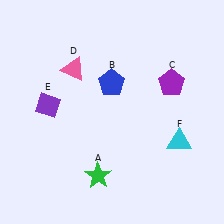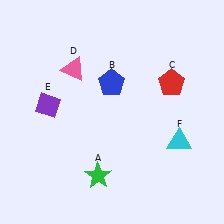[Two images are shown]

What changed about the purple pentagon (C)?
In Image 1, C is purple. In Image 2, it changed to red.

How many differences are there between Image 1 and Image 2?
There is 1 difference between the two images.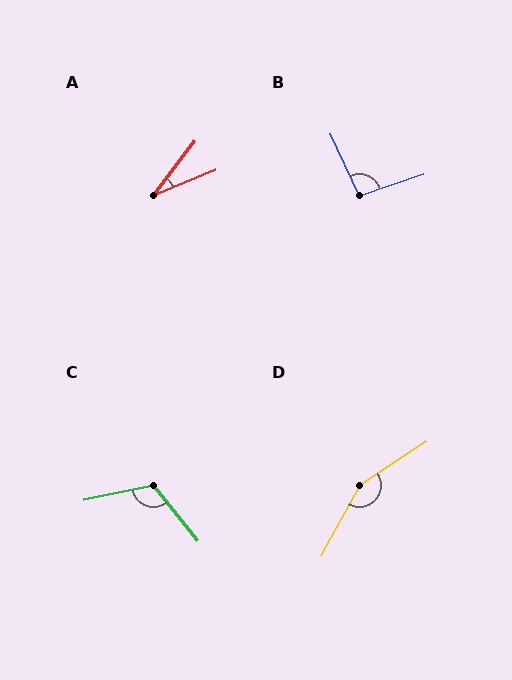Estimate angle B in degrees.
Approximately 97 degrees.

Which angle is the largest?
D, at approximately 152 degrees.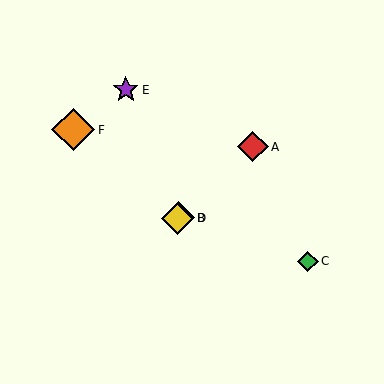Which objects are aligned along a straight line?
Objects A, B, D are aligned along a straight line.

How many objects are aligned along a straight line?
3 objects (A, B, D) are aligned along a straight line.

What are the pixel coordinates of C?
Object C is at (308, 261).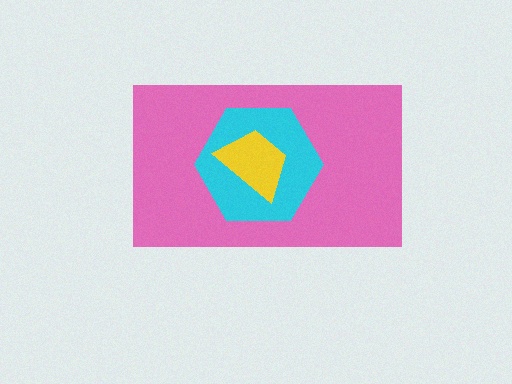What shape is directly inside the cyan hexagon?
The yellow trapezoid.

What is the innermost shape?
The yellow trapezoid.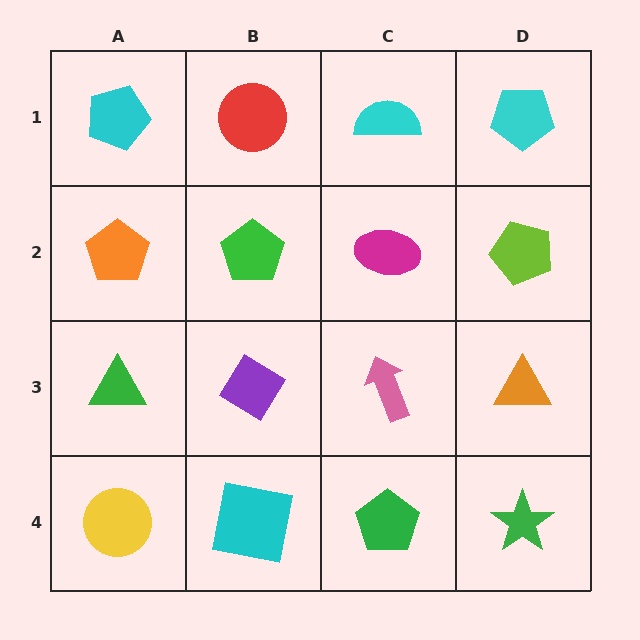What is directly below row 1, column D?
A lime pentagon.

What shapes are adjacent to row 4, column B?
A purple diamond (row 3, column B), a yellow circle (row 4, column A), a green pentagon (row 4, column C).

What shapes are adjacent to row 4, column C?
A pink arrow (row 3, column C), a cyan square (row 4, column B), a green star (row 4, column D).